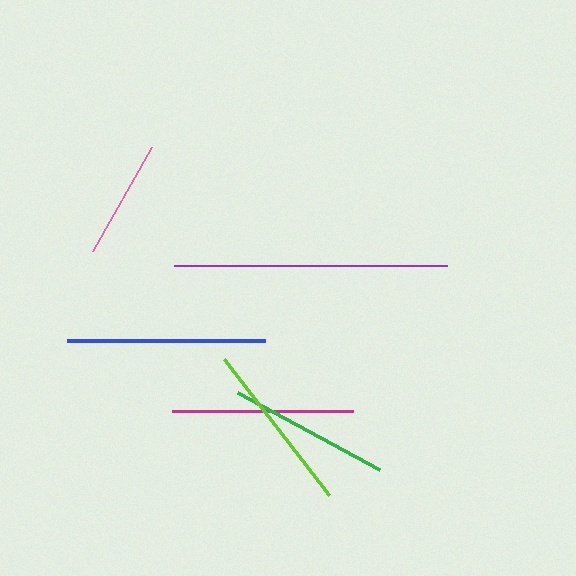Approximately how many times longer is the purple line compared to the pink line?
The purple line is approximately 2.3 times the length of the pink line.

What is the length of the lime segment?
The lime segment is approximately 172 pixels long.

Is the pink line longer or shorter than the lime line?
The lime line is longer than the pink line.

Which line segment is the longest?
The purple line is the longest at approximately 273 pixels.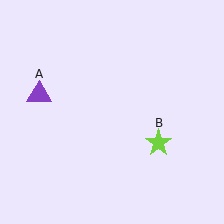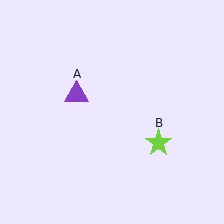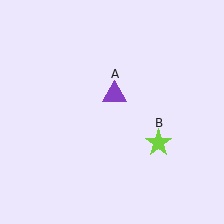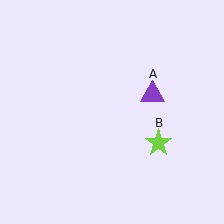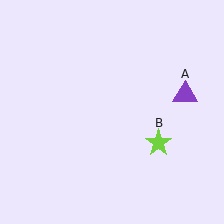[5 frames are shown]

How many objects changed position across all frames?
1 object changed position: purple triangle (object A).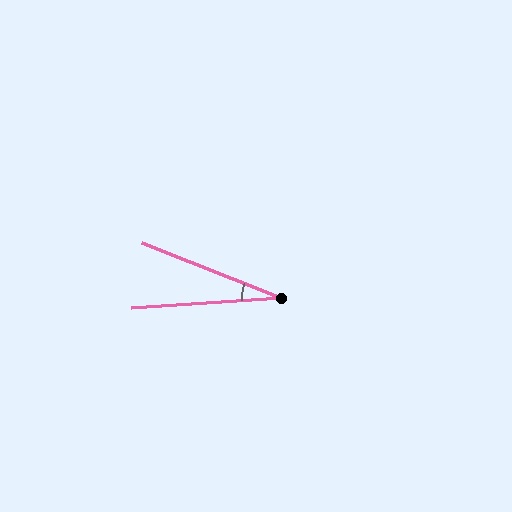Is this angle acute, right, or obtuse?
It is acute.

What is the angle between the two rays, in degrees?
Approximately 25 degrees.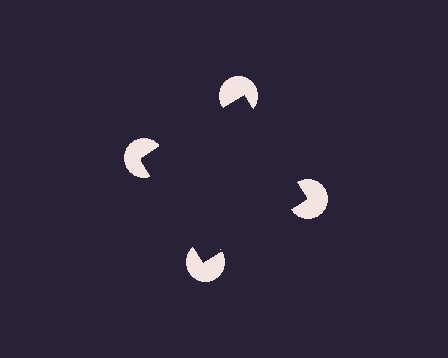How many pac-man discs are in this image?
There are 4 — one at each vertex of the illusory square.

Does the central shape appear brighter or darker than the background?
It typically appears slightly darker than the background, even though no actual brightness change is drawn.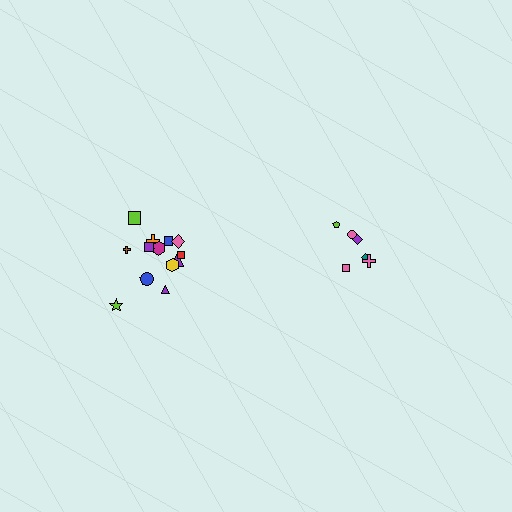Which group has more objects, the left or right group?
The left group.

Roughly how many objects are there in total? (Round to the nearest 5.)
Roughly 20 objects in total.